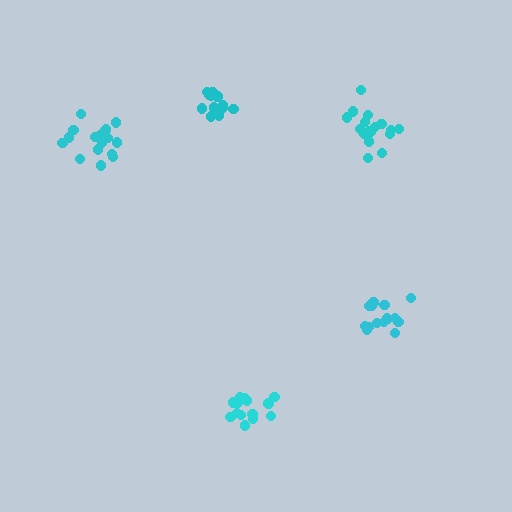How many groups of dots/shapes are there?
There are 5 groups.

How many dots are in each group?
Group 1: 13 dots, Group 2: 15 dots, Group 3: 17 dots, Group 4: 18 dots, Group 5: 14 dots (77 total).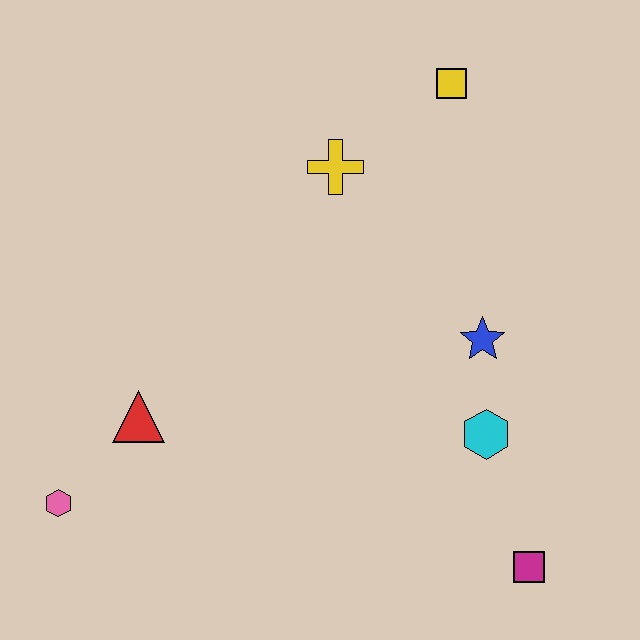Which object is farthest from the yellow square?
The pink hexagon is farthest from the yellow square.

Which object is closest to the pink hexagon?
The red triangle is closest to the pink hexagon.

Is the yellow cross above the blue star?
Yes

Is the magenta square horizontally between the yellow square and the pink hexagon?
No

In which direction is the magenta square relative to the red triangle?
The magenta square is to the right of the red triangle.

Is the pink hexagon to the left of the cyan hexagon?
Yes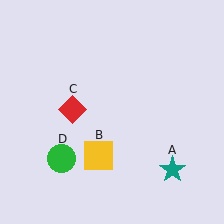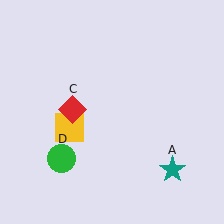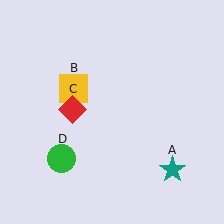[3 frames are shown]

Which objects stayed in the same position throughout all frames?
Teal star (object A) and red diamond (object C) and green circle (object D) remained stationary.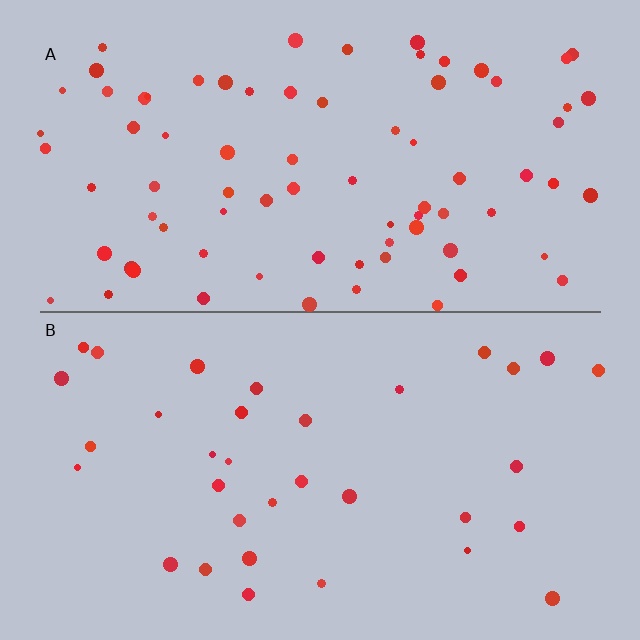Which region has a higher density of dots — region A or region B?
A (the top).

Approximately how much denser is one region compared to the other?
Approximately 2.3× — region A over region B.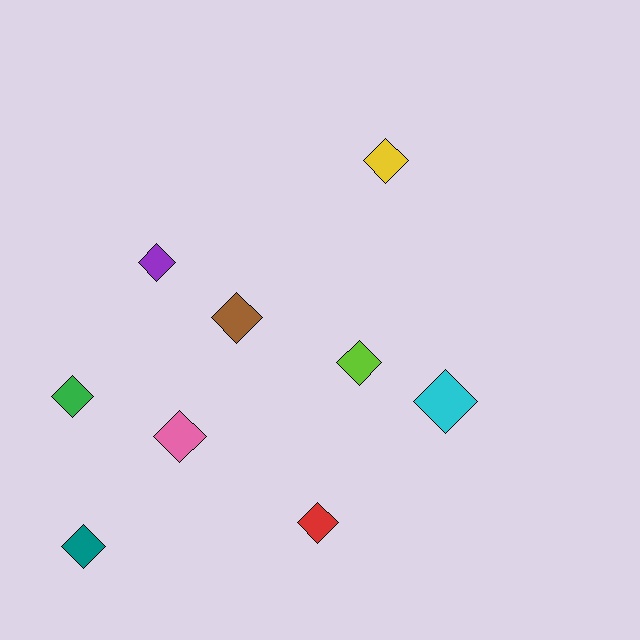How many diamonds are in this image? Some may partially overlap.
There are 9 diamonds.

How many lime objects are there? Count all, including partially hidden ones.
There is 1 lime object.